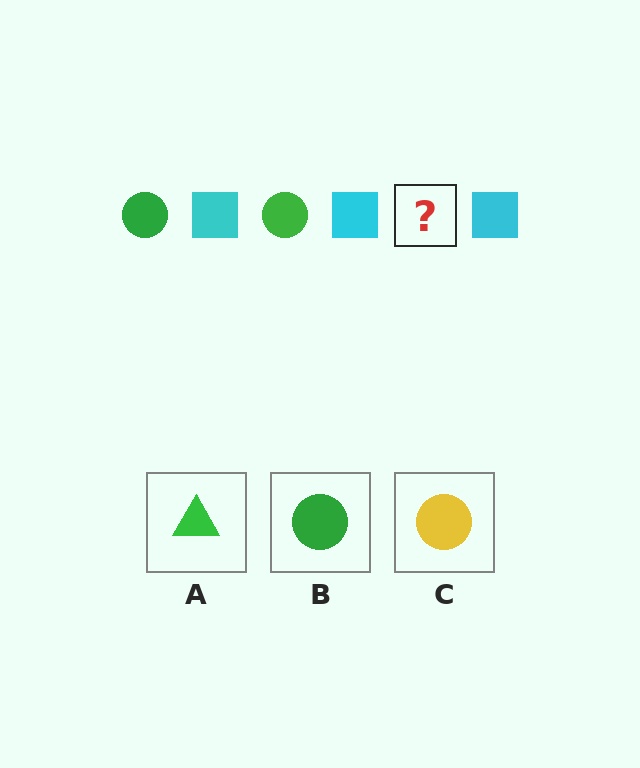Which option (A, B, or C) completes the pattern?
B.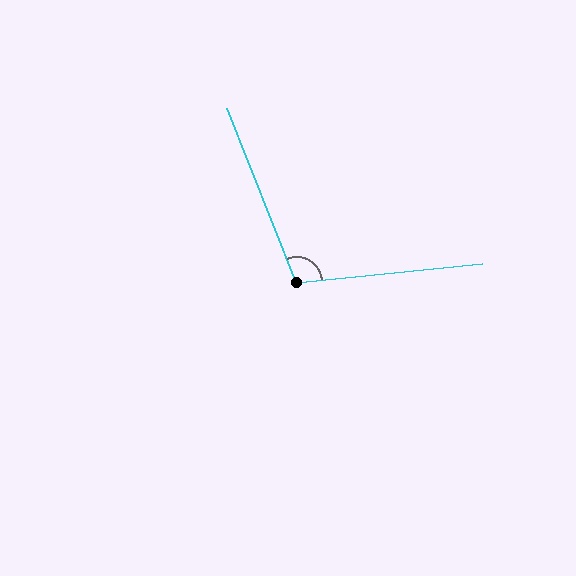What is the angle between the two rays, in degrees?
Approximately 106 degrees.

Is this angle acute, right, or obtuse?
It is obtuse.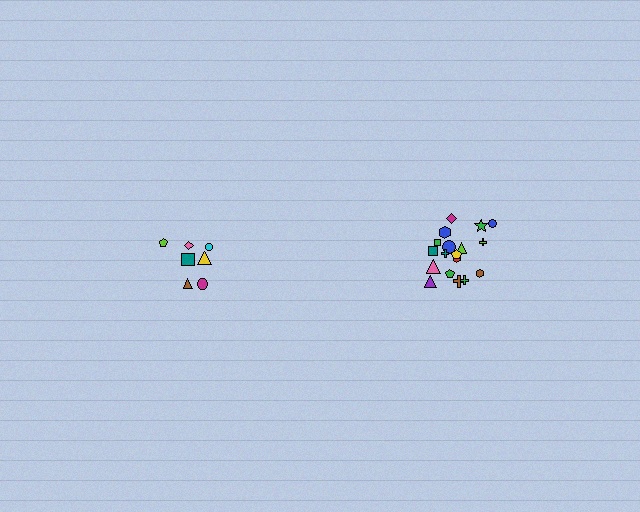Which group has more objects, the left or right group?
The right group.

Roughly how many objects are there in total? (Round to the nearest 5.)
Roughly 25 objects in total.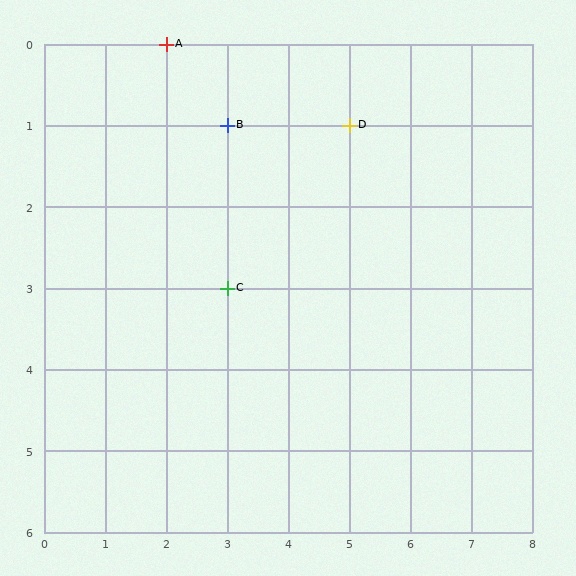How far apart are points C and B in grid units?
Points C and B are 2 rows apart.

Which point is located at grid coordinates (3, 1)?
Point B is at (3, 1).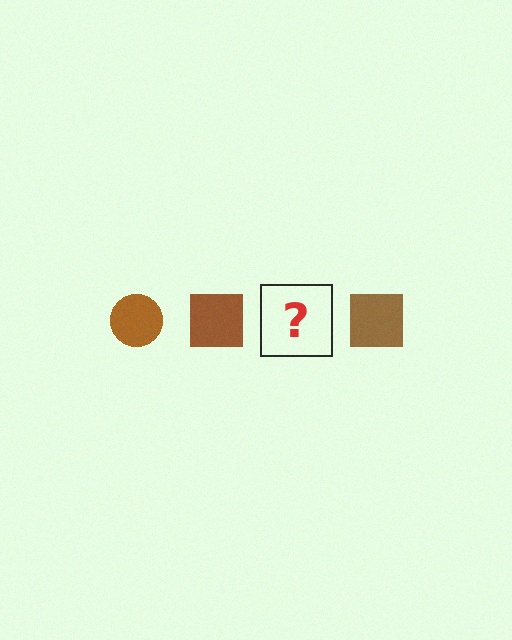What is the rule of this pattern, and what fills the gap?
The rule is that the pattern cycles through circle, square shapes in brown. The gap should be filled with a brown circle.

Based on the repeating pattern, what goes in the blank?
The blank should be a brown circle.